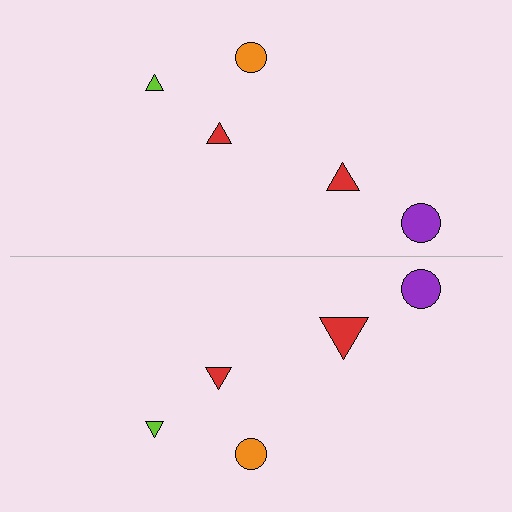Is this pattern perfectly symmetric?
No, the pattern is not perfectly symmetric. The red triangle on the bottom side has a different size than its mirror counterpart.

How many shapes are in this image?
There are 10 shapes in this image.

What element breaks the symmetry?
The red triangle on the bottom side has a different size than its mirror counterpart.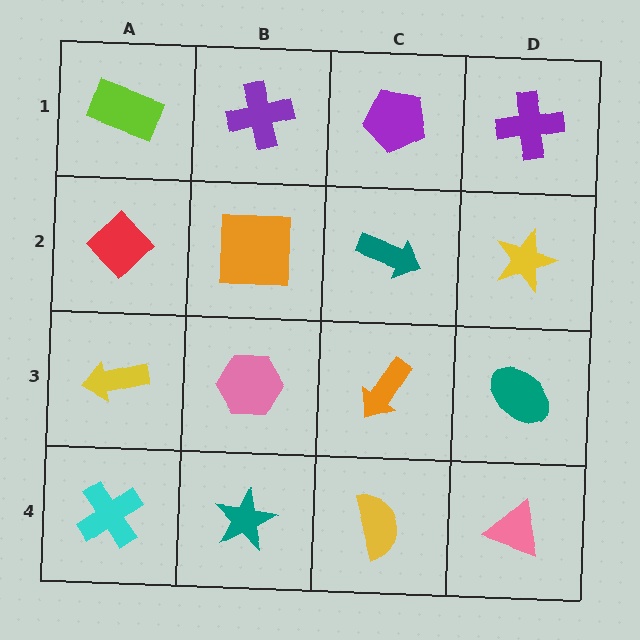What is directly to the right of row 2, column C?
A yellow star.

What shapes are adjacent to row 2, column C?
A purple pentagon (row 1, column C), an orange arrow (row 3, column C), an orange square (row 2, column B), a yellow star (row 2, column D).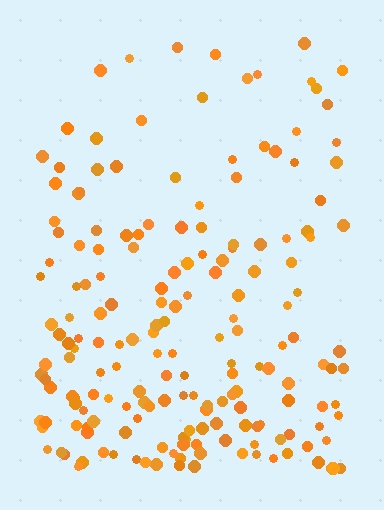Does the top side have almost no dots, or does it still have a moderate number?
Still a moderate number, just noticeably fewer than the bottom.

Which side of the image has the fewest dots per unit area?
The top.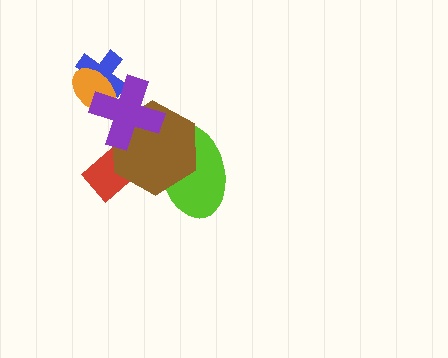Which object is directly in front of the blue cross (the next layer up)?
The orange ellipse is directly in front of the blue cross.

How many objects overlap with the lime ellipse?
1 object overlaps with the lime ellipse.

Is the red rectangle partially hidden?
Yes, it is partially covered by another shape.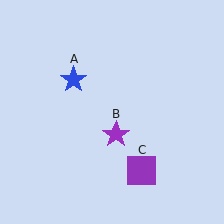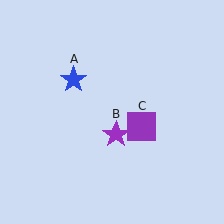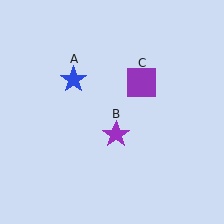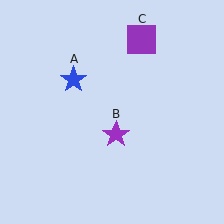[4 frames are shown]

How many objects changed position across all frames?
1 object changed position: purple square (object C).